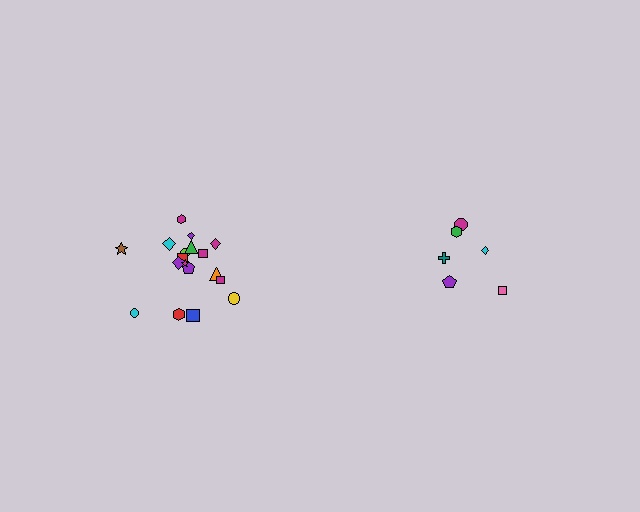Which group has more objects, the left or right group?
The left group.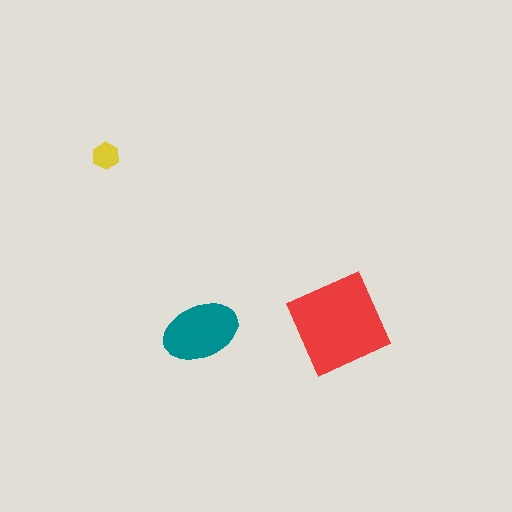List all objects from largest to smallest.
The red square, the teal ellipse, the yellow hexagon.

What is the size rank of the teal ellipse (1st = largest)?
2nd.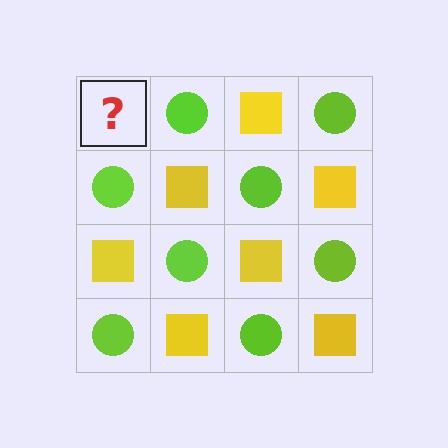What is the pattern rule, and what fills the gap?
The rule is that it alternates yellow square and lime circle in a checkerboard pattern. The gap should be filled with a yellow square.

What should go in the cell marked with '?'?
The missing cell should contain a yellow square.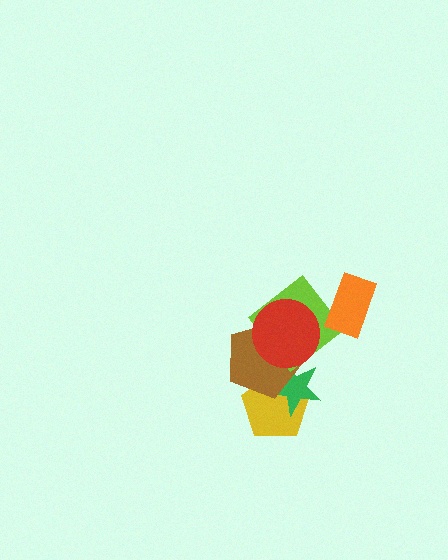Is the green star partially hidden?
Yes, it is partially covered by another shape.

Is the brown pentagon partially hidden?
Yes, it is partially covered by another shape.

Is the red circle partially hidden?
No, no other shape covers it.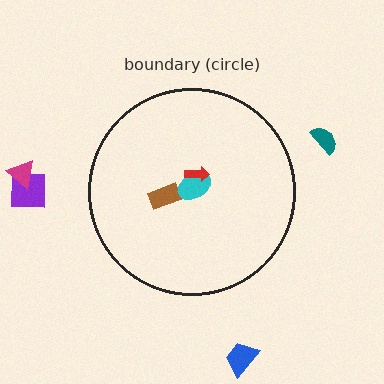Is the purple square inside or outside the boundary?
Outside.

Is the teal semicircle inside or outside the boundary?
Outside.